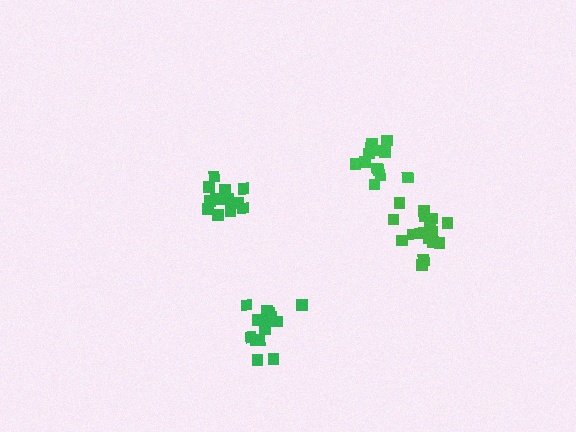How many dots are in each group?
Group 1: 14 dots, Group 2: 16 dots, Group 3: 15 dots, Group 4: 13 dots (58 total).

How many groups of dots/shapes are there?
There are 4 groups.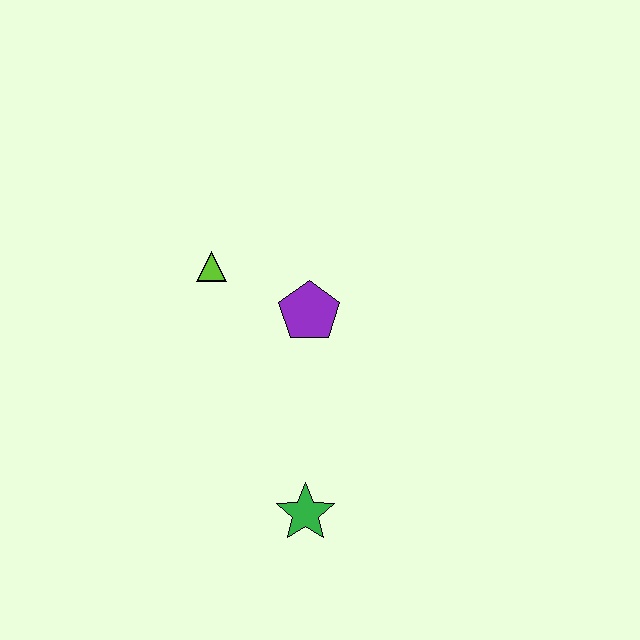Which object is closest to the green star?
The purple pentagon is closest to the green star.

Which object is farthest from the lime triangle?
The green star is farthest from the lime triangle.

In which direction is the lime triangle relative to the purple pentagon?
The lime triangle is to the left of the purple pentagon.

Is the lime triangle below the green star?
No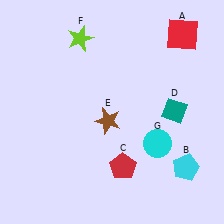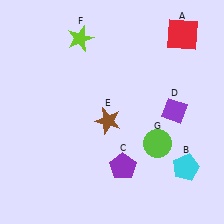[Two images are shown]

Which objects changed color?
C changed from red to purple. D changed from teal to purple. G changed from cyan to lime.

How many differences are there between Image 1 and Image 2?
There are 3 differences between the two images.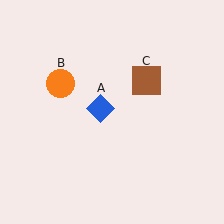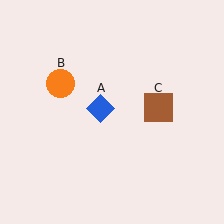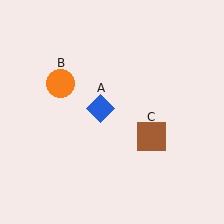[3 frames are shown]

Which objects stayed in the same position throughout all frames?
Blue diamond (object A) and orange circle (object B) remained stationary.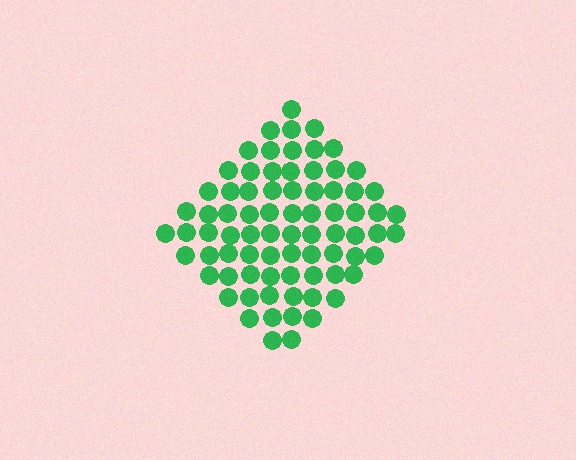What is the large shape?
The large shape is a diamond.